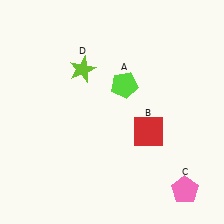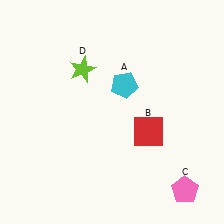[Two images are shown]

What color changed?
The pentagon (A) changed from lime in Image 1 to cyan in Image 2.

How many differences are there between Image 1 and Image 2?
There is 1 difference between the two images.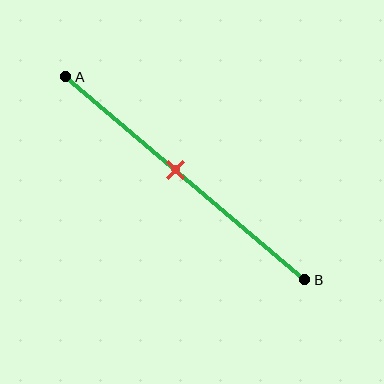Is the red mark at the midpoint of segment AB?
No, the mark is at about 45% from A, not at the 50% midpoint.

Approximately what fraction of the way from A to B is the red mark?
The red mark is approximately 45% of the way from A to B.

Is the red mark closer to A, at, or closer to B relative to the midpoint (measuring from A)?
The red mark is closer to point A than the midpoint of segment AB.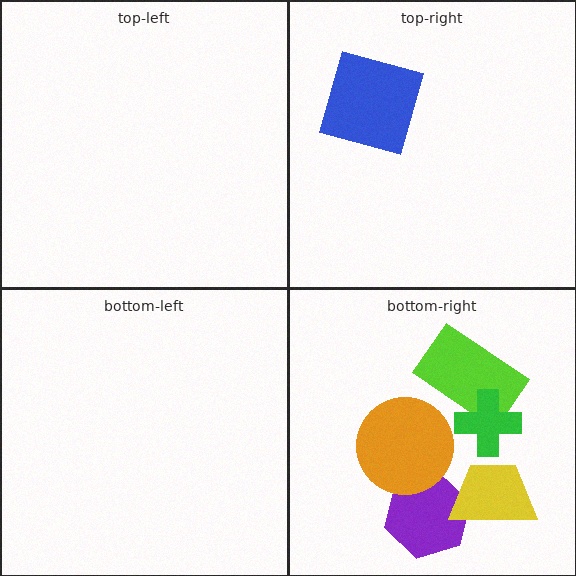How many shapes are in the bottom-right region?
5.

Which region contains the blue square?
The top-right region.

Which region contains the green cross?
The bottom-right region.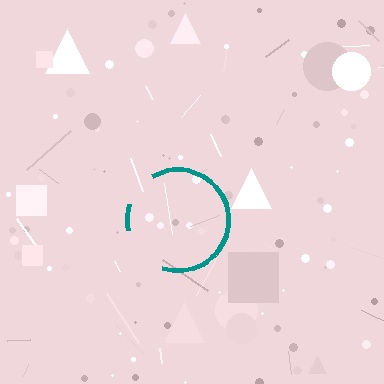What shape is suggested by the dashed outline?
The dashed outline suggests a circle.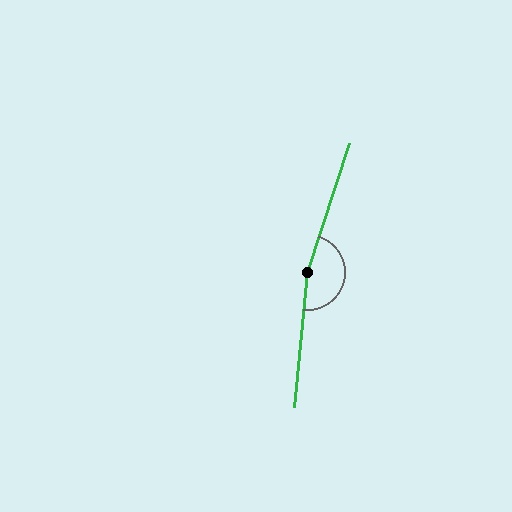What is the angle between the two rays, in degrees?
Approximately 167 degrees.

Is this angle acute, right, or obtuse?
It is obtuse.